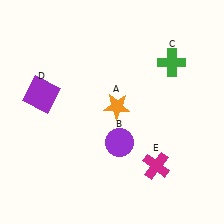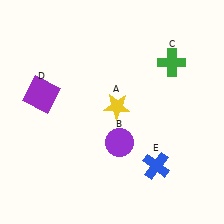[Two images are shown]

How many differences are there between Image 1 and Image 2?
There are 2 differences between the two images.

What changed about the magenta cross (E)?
In Image 1, E is magenta. In Image 2, it changed to blue.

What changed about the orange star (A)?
In Image 1, A is orange. In Image 2, it changed to yellow.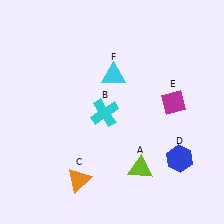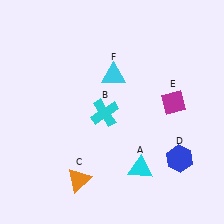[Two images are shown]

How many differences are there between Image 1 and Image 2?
There is 1 difference between the two images.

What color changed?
The triangle (A) changed from lime in Image 1 to cyan in Image 2.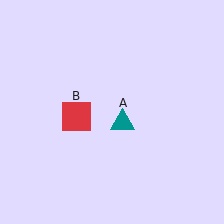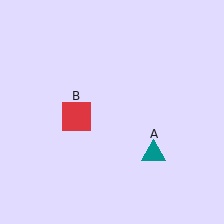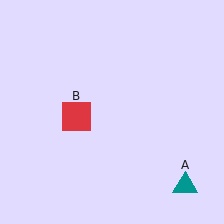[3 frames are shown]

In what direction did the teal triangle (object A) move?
The teal triangle (object A) moved down and to the right.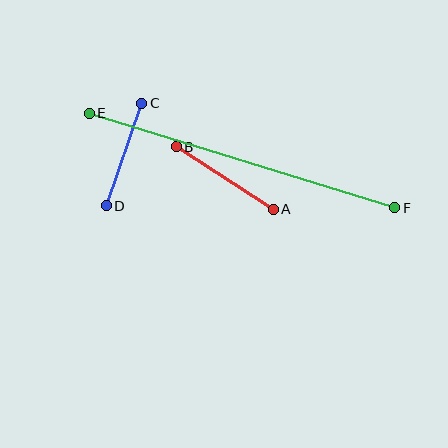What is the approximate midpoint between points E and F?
The midpoint is at approximately (242, 161) pixels.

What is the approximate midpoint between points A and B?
The midpoint is at approximately (225, 178) pixels.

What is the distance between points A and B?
The distance is approximately 115 pixels.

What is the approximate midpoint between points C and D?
The midpoint is at approximately (124, 154) pixels.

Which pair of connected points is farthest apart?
Points E and F are farthest apart.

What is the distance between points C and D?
The distance is approximately 109 pixels.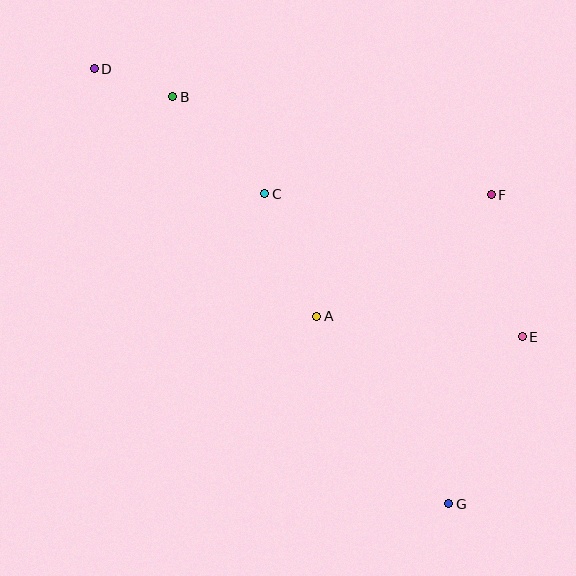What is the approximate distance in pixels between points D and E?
The distance between D and E is approximately 505 pixels.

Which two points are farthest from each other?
Points D and G are farthest from each other.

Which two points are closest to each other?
Points B and D are closest to each other.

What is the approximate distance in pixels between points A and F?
The distance between A and F is approximately 213 pixels.